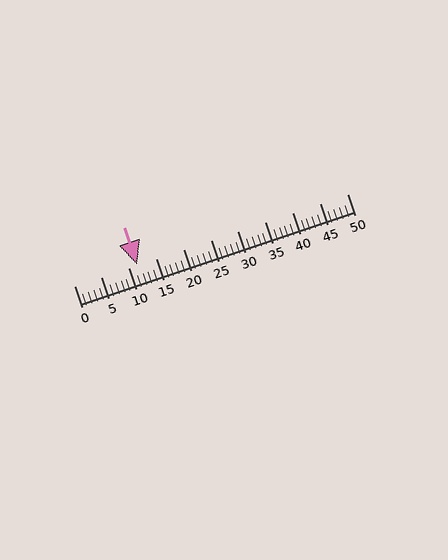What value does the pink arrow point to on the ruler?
The pink arrow points to approximately 12.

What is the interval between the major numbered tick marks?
The major tick marks are spaced 5 units apart.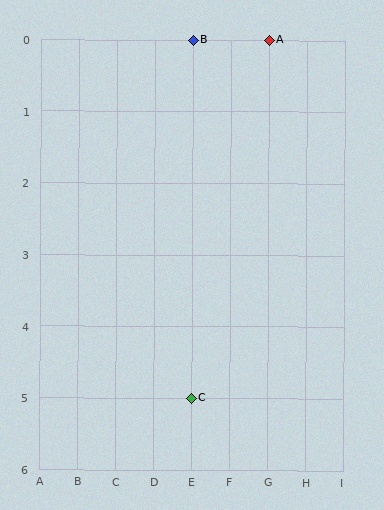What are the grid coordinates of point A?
Point A is at grid coordinates (G, 0).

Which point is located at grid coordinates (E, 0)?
Point B is at (E, 0).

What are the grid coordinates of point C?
Point C is at grid coordinates (E, 5).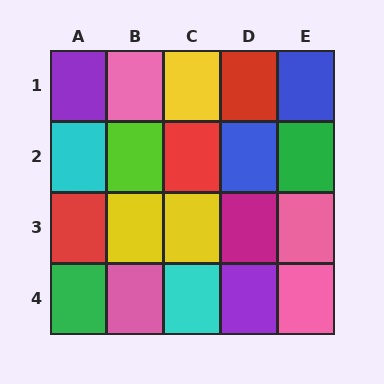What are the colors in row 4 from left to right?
Green, pink, cyan, purple, pink.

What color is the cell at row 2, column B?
Lime.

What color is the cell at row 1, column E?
Blue.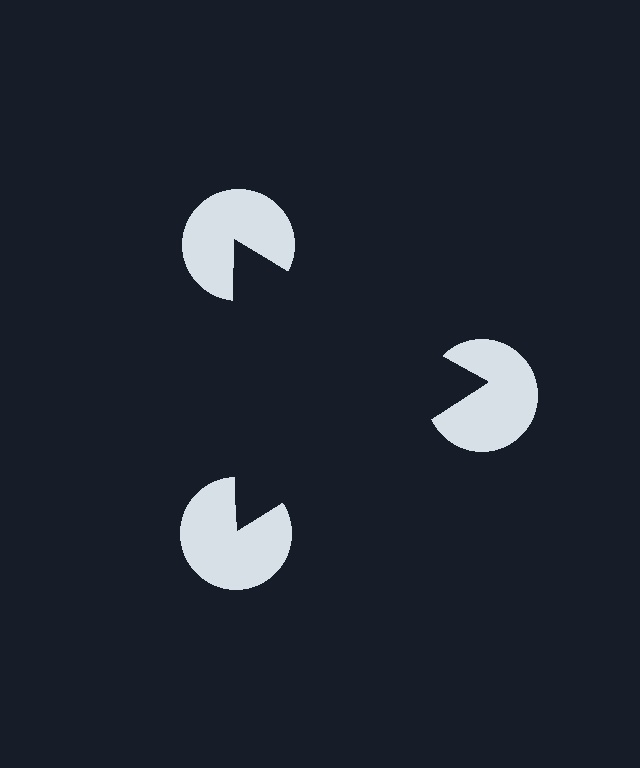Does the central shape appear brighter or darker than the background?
It typically appears slightly darker than the background, even though no actual brightness change is drawn.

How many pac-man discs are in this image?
There are 3 — one at each vertex of the illusory triangle.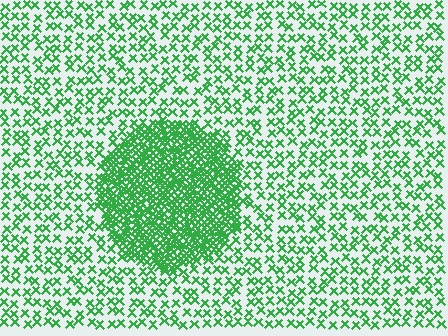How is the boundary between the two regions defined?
The boundary is defined by a change in element density (approximately 3.1x ratio). All elements are the same color, size, and shape.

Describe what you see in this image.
The image contains small green elements arranged at two different densities. A circle-shaped region is visible where the elements are more densely packed than the surrounding area.